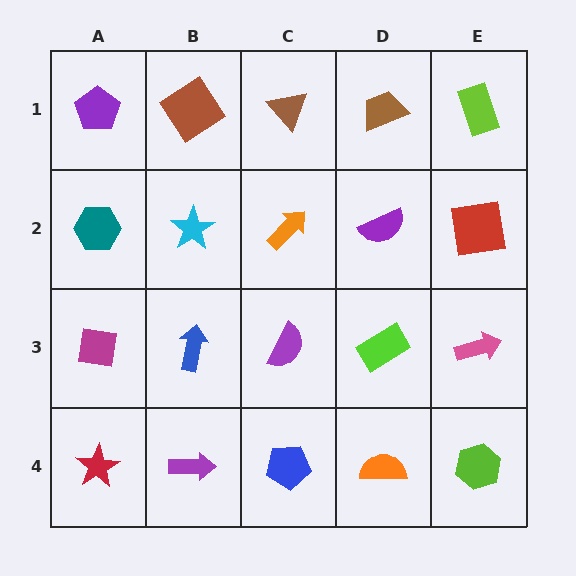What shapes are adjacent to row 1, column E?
A red square (row 2, column E), a brown trapezoid (row 1, column D).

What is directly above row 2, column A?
A purple pentagon.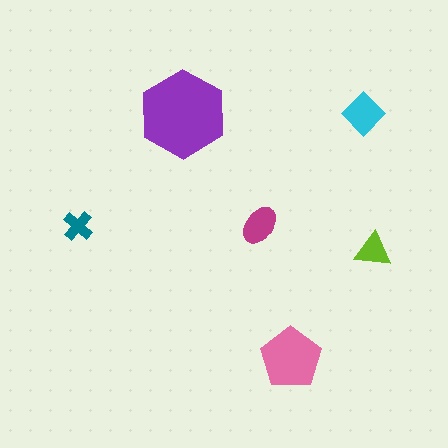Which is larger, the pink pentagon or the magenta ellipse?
The pink pentagon.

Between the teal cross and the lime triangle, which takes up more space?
The lime triangle.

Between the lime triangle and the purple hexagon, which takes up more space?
The purple hexagon.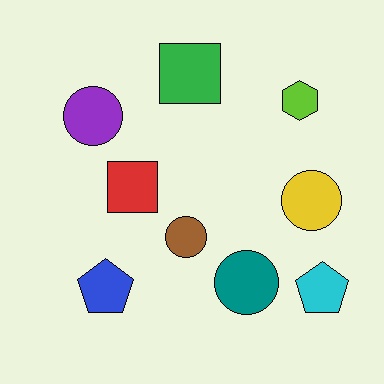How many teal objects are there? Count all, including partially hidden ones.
There is 1 teal object.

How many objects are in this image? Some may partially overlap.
There are 9 objects.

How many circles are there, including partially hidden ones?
There are 4 circles.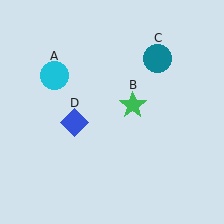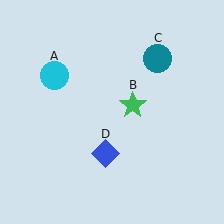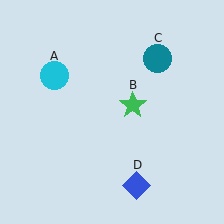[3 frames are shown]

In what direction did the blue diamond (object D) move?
The blue diamond (object D) moved down and to the right.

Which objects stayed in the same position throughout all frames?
Cyan circle (object A) and green star (object B) and teal circle (object C) remained stationary.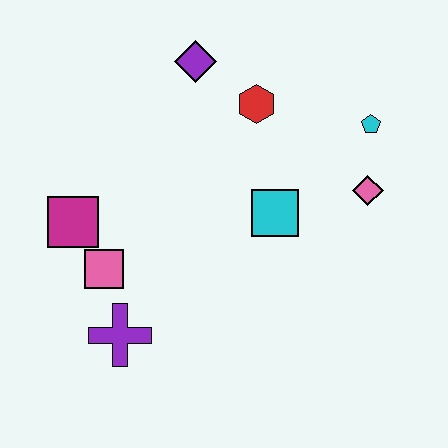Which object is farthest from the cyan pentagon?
The purple cross is farthest from the cyan pentagon.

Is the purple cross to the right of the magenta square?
Yes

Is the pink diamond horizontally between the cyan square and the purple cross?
No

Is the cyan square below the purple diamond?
Yes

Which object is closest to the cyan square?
The pink diamond is closest to the cyan square.